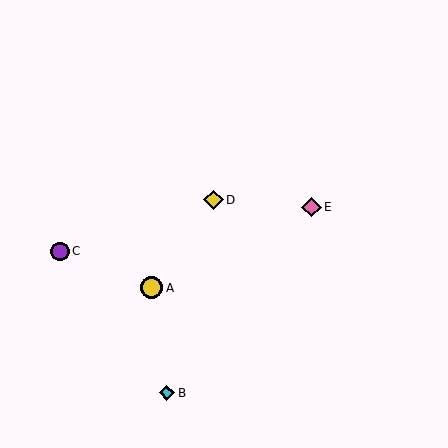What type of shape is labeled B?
Shape B is a cyan diamond.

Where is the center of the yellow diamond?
The center of the yellow diamond is at (214, 200).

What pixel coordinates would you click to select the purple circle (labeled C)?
Click at (60, 251) to select the purple circle C.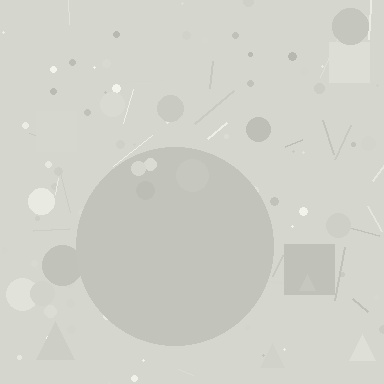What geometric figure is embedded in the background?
A circle is embedded in the background.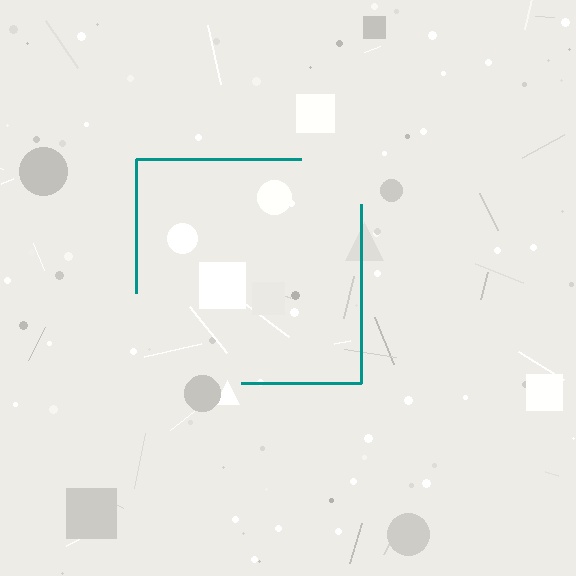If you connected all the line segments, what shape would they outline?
They would outline a square.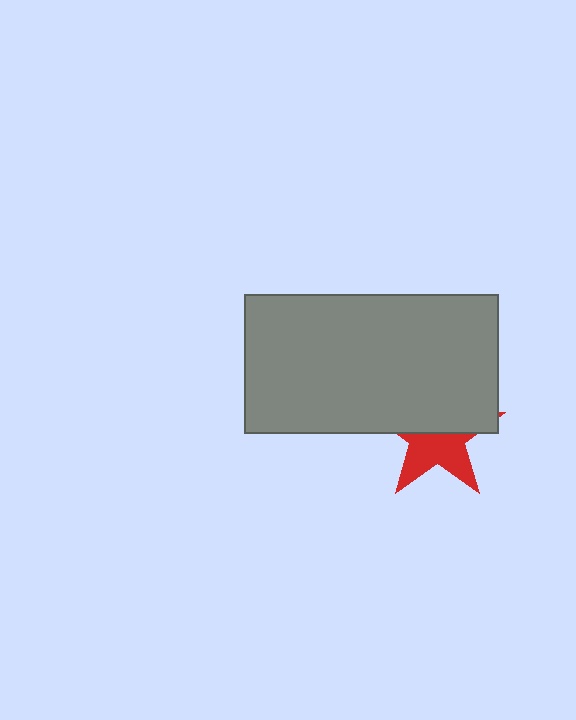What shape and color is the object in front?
The object in front is a gray rectangle.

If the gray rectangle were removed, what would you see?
You would see the complete red star.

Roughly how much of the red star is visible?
About half of it is visible (roughly 48%).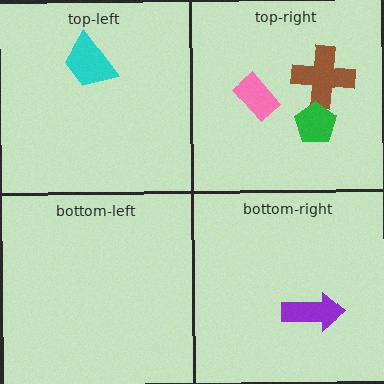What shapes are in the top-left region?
The cyan trapezoid.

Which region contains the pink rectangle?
The top-right region.